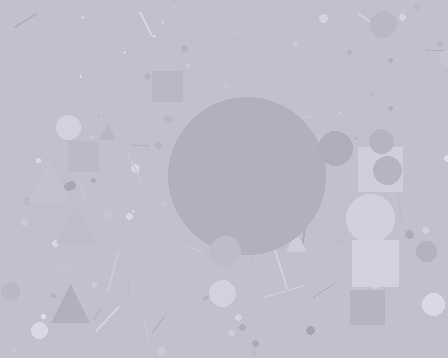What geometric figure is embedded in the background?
A circle is embedded in the background.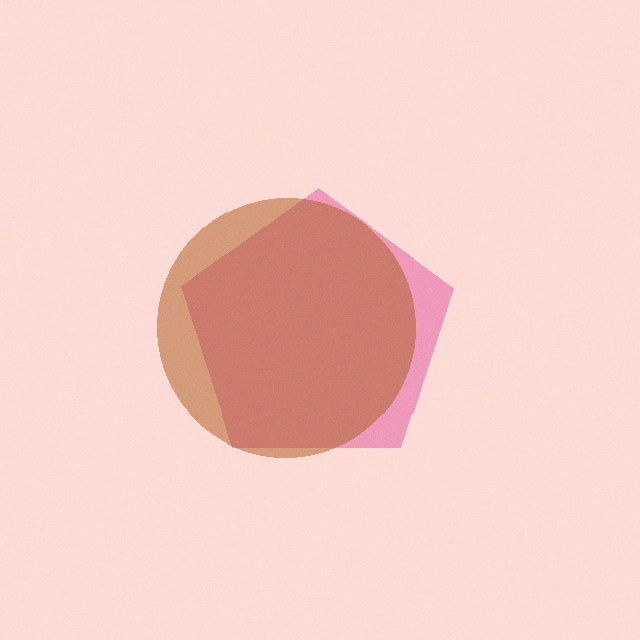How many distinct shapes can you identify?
There are 2 distinct shapes: a magenta pentagon, a brown circle.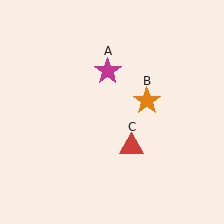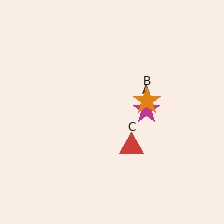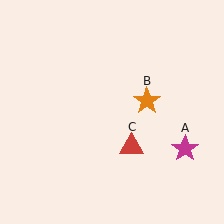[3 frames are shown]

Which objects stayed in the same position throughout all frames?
Orange star (object B) and red triangle (object C) remained stationary.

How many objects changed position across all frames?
1 object changed position: magenta star (object A).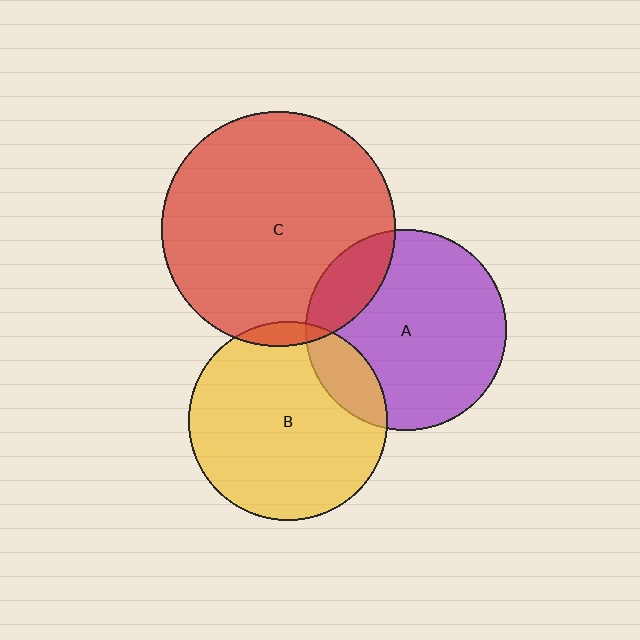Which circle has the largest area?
Circle C (red).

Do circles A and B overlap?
Yes.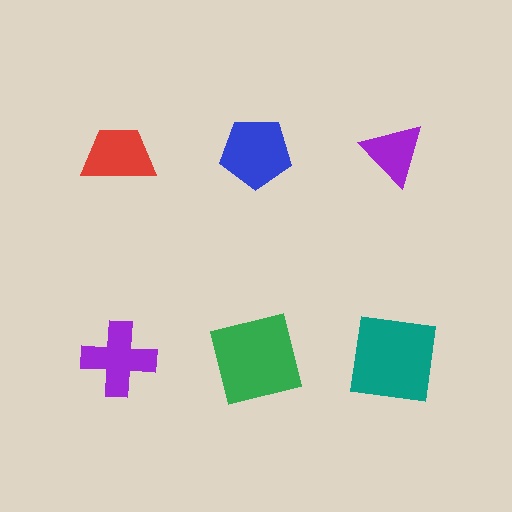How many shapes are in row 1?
3 shapes.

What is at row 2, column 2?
A green square.